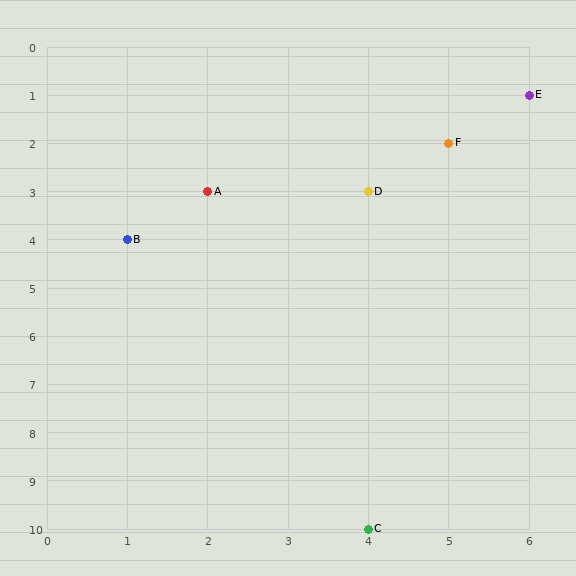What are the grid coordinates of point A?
Point A is at grid coordinates (2, 3).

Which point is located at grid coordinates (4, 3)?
Point D is at (4, 3).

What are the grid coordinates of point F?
Point F is at grid coordinates (5, 2).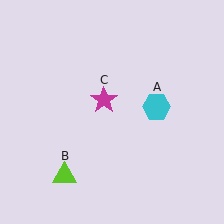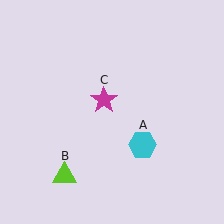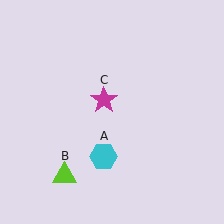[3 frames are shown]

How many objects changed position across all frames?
1 object changed position: cyan hexagon (object A).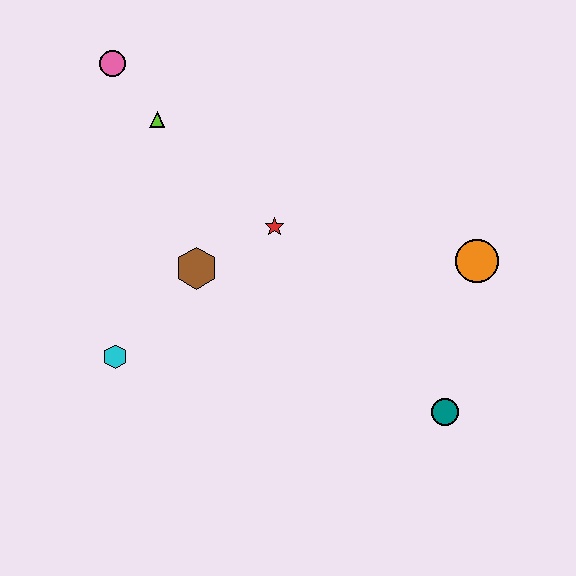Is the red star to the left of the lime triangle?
No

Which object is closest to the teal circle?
The orange circle is closest to the teal circle.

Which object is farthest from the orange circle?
The pink circle is farthest from the orange circle.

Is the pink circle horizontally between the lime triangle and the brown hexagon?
No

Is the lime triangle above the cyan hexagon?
Yes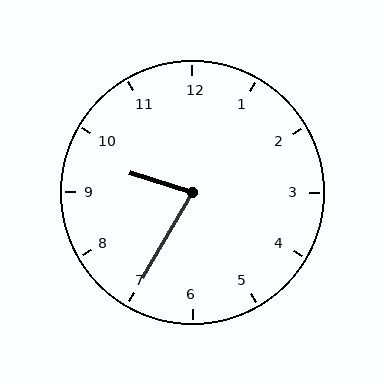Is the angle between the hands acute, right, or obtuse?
It is acute.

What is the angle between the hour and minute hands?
Approximately 78 degrees.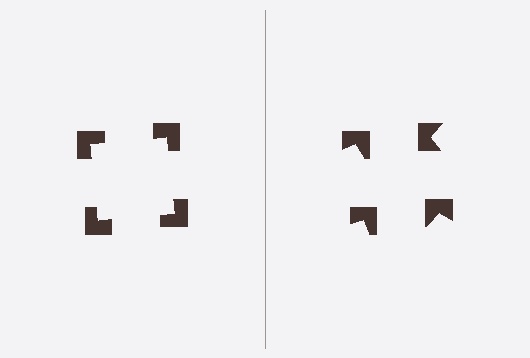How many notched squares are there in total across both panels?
8 — 4 on each side.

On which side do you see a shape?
An illusory square appears on the left side. On the right side the wedge cuts are rotated, so no coherent shape forms.